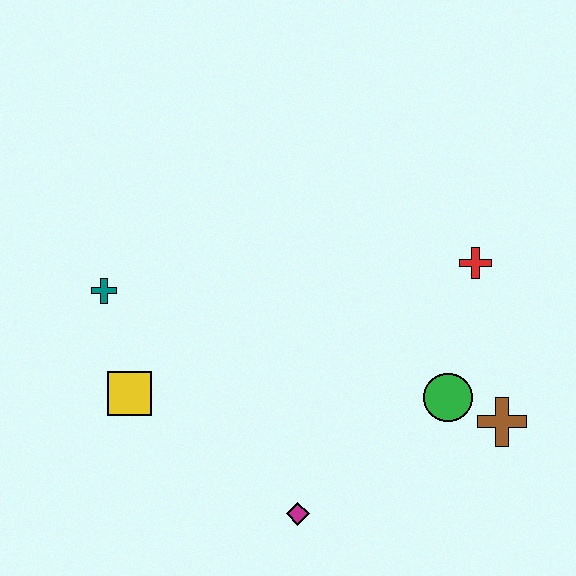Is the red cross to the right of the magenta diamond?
Yes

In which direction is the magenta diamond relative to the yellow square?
The magenta diamond is to the right of the yellow square.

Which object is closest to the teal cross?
The yellow square is closest to the teal cross.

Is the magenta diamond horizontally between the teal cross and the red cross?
Yes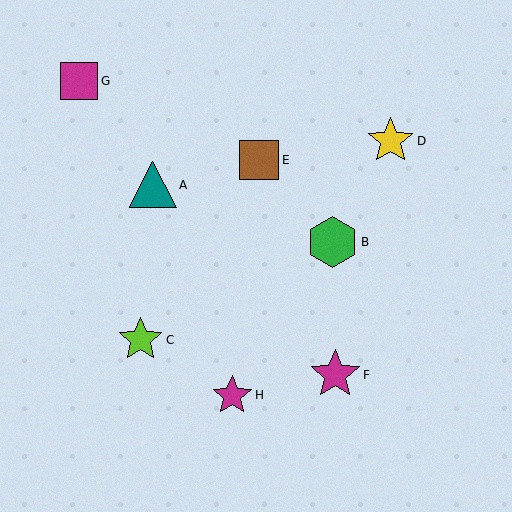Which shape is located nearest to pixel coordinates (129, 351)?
The lime star (labeled C) at (140, 340) is nearest to that location.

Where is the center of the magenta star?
The center of the magenta star is at (335, 375).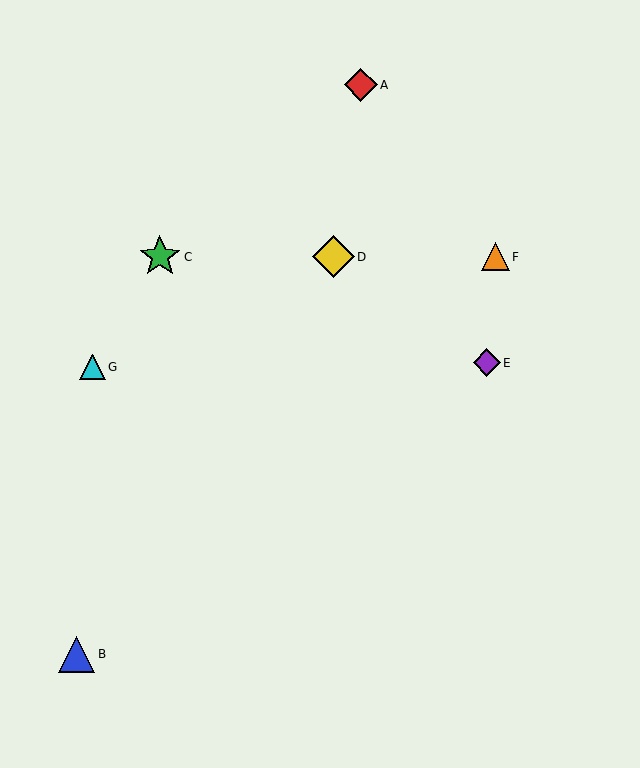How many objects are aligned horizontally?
3 objects (C, D, F) are aligned horizontally.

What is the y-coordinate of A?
Object A is at y≈85.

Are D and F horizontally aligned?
Yes, both are at y≈257.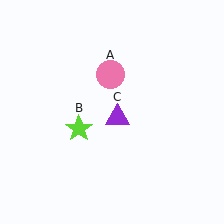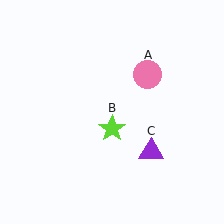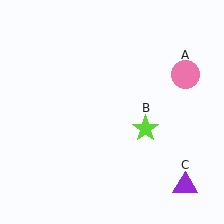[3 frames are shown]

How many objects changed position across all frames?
3 objects changed position: pink circle (object A), lime star (object B), purple triangle (object C).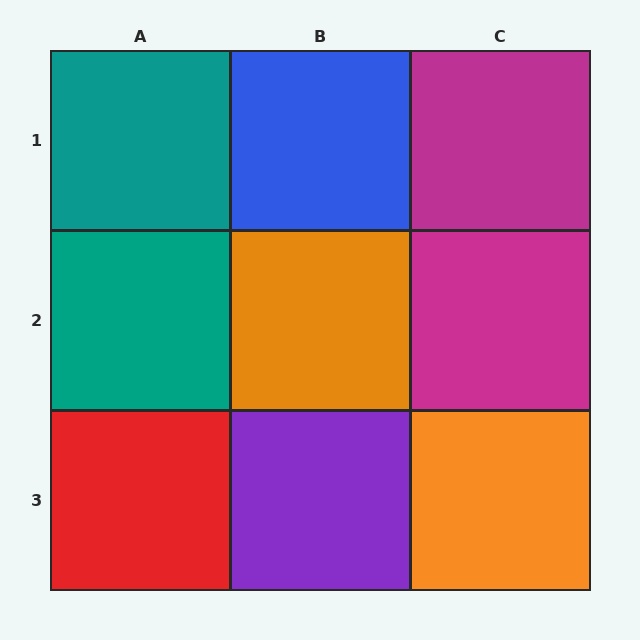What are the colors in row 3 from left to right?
Red, purple, orange.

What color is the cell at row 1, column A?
Teal.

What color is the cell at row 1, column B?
Blue.